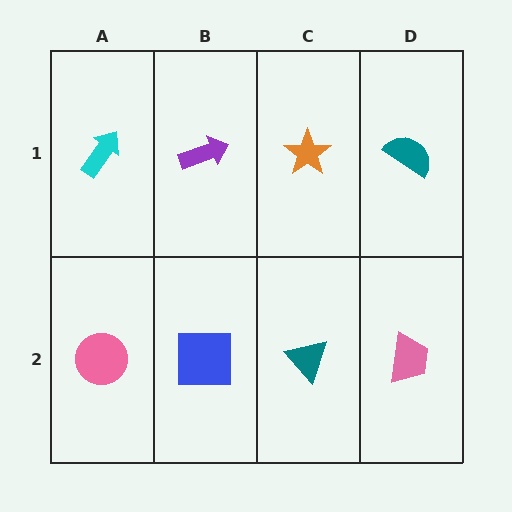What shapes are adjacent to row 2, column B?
A purple arrow (row 1, column B), a pink circle (row 2, column A), a teal triangle (row 2, column C).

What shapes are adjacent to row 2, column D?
A teal semicircle (row 1, column D), a teal triangle (row 2, column C).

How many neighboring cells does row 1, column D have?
2.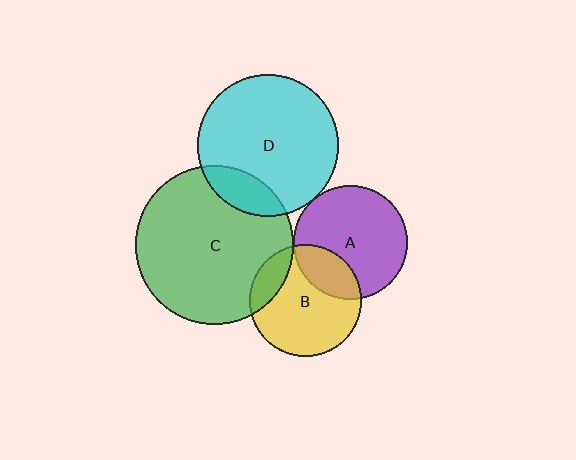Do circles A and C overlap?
Yes.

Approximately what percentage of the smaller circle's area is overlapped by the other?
Approximately 5%.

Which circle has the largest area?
Circle C (green).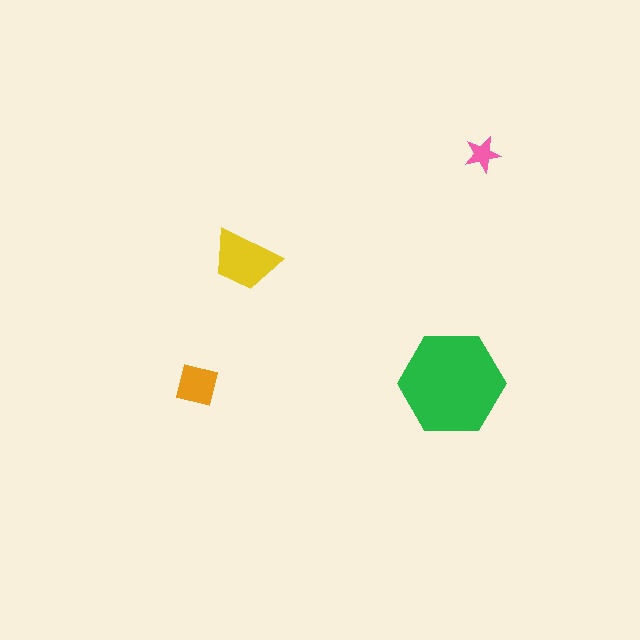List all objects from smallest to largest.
The pink star, the orange square, the yellow trapezoid, the green hexagon.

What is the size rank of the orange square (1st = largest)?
3rd.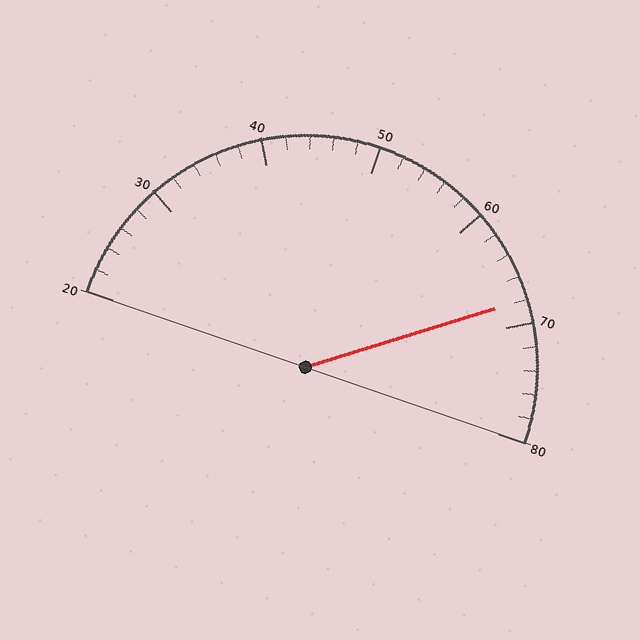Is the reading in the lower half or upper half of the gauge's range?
The reading is in the upper half of the range (20 to 80).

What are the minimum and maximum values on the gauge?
The gauge ranges from 20 to 80.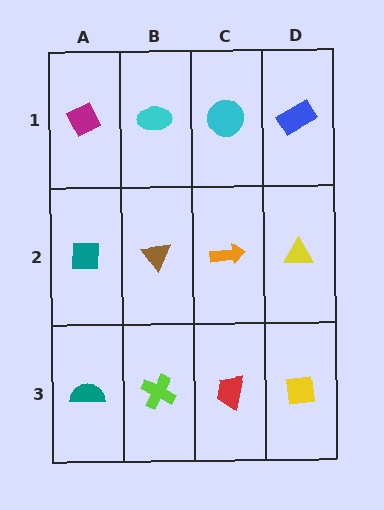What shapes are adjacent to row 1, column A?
A teal square (row 2, column A), a cyan ellipse (row 1, column B).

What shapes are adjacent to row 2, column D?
A blue rectangle (row 1, column D), a yellow square (row 3, column D), an orange arrow (row 2, column C).